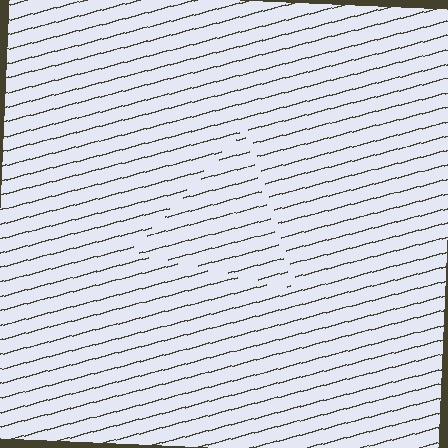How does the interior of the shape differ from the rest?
The interior of the shape contains the same grating, shifted by half a period — the contour is defined by the phase discontinuity where line-ends from the inner and outer gratings abut.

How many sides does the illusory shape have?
3 sides — the line-ends trace a triangle.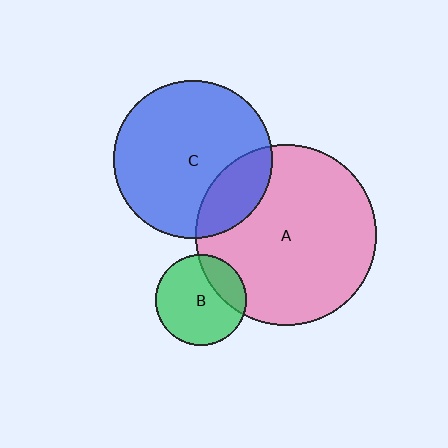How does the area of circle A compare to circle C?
Approximately 1.3 times.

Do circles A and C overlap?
Yes.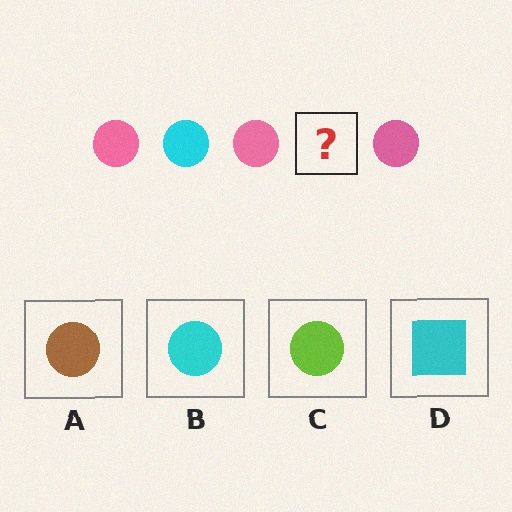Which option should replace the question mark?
Option B.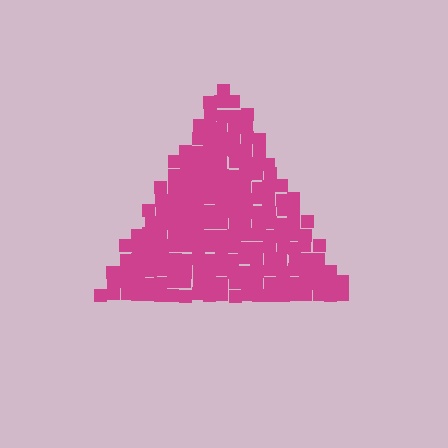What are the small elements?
The small elements are squares.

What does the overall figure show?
The overall figure shows a triangle.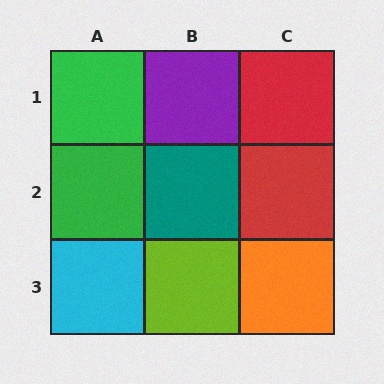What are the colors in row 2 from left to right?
Green, teal, red.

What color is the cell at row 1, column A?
Green.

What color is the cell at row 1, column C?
Red.